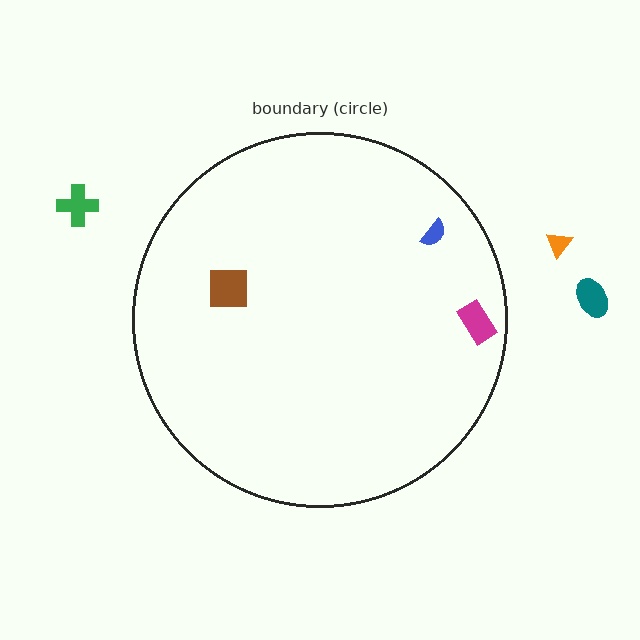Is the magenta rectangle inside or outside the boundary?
Inside.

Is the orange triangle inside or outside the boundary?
Outside.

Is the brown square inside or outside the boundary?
Inside.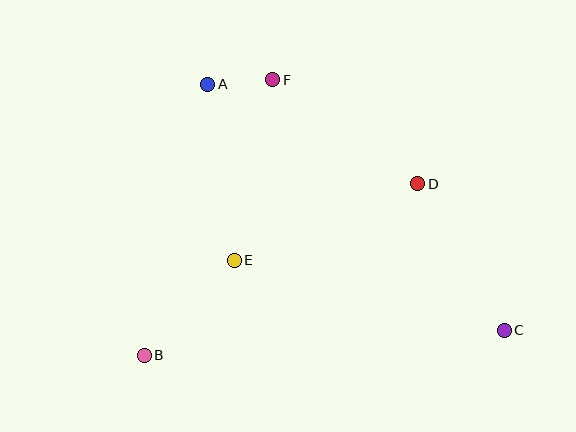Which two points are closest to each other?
Points A and F are closest to each other.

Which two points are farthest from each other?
Points A and C are farthest from each other.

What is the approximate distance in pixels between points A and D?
The distance between A and D is approximately 233 pixels.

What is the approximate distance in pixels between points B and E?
The distance between B and E is approximately 131 pixels.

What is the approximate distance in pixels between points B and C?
The distance between B and C is approximately 361 pixels.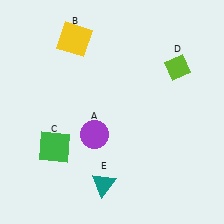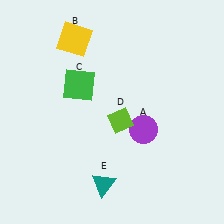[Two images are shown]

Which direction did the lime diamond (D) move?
The lime diamond (D) moved left.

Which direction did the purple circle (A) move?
The purple circle (A) moved right.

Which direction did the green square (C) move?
The green square (C) moved up.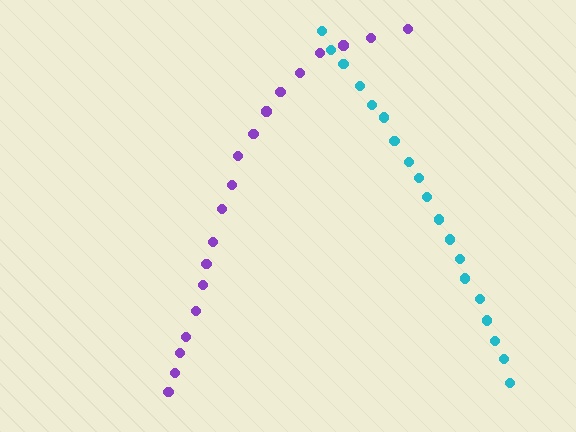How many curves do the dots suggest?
There are 2 distinct paths.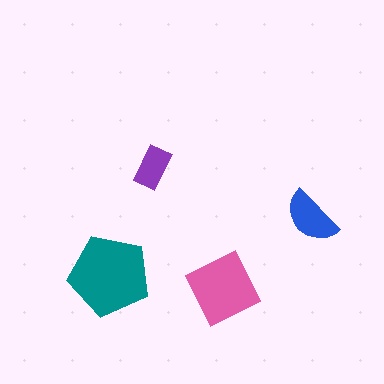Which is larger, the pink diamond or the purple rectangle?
The pink diamond.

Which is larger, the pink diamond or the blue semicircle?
The pink diamond.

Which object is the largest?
The teal pentagon.